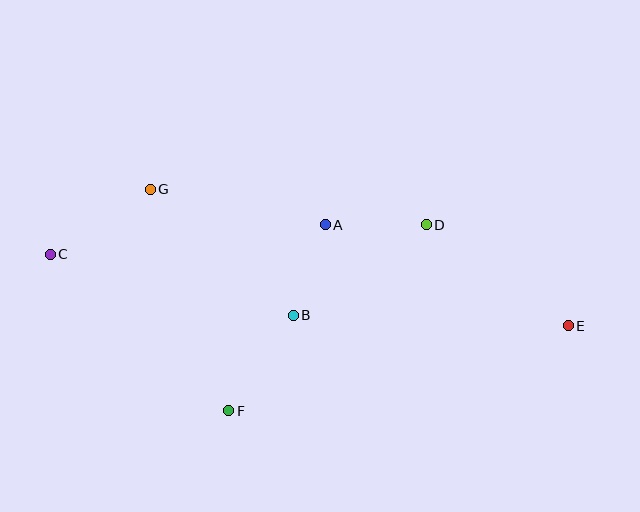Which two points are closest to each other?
Points A and B are closest to each other.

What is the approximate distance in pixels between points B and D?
The distance between B and D is approximately 161 pixels.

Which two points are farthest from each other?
Points C and E are farthest from each other.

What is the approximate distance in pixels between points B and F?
The distance between B and F is approximately 115 pixels.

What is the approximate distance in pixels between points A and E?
The distance between A and E is approximately 263 pixels.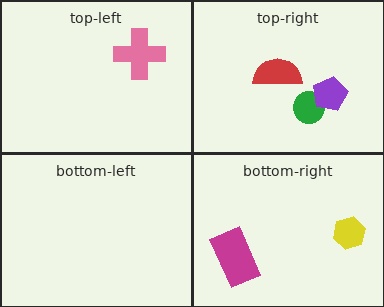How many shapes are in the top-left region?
1.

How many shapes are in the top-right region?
3.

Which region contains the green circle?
The top-right region.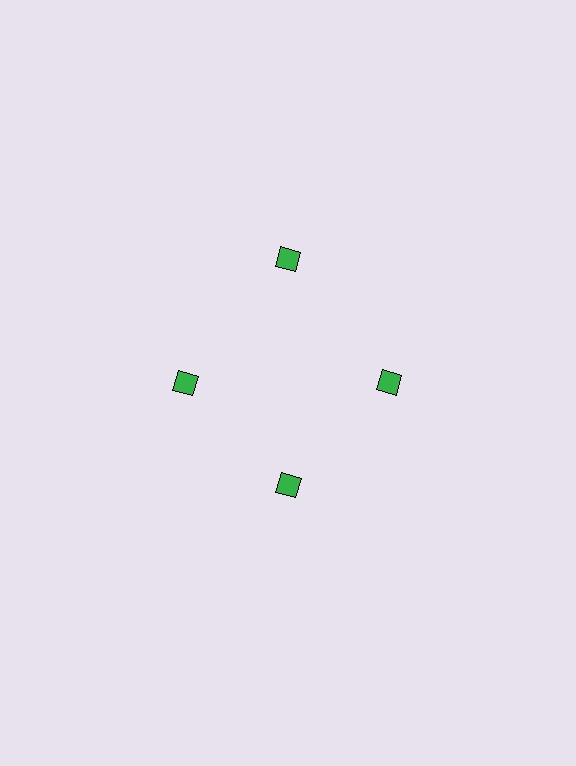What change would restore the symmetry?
The symmetry would be restored by moving it inward, back onto the ring so that all 4 diamonds sit at equal angles and equal distance from the center.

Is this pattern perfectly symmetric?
No. The 4 green diamonds are arranged in a ring, but one element near the 12 o'clock position is pushed outward from the center, breaking the 4-fold rotational symmetry.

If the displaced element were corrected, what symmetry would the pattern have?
It would have 4-fold rotational symmetry — the pattern would map onto itself every 90 degrees.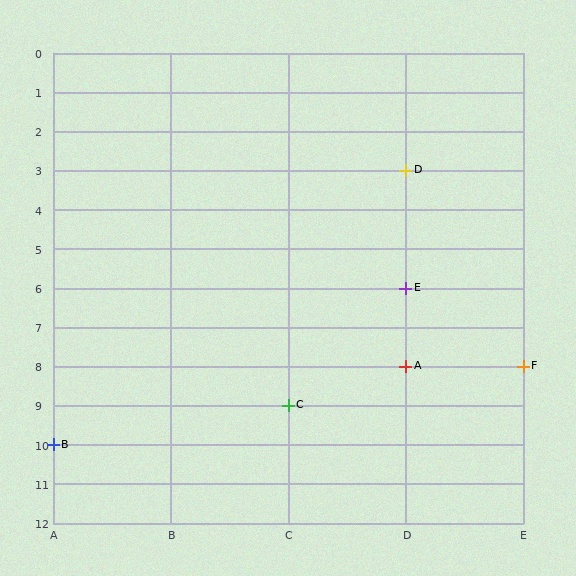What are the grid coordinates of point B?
Point B is at grid coordinates (A, 10).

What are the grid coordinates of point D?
Point D is at grid coordinates (D, 3).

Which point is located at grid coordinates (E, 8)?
Point F is at (E, 8).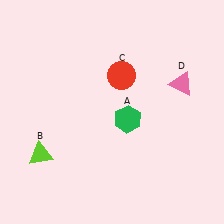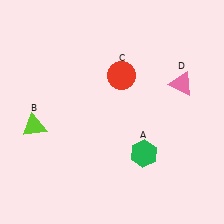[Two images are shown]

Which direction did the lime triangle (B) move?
The lime triangle (B) moved up.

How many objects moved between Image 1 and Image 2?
2 objects moved between the two images.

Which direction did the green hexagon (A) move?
The green hexagon (A) moved down.